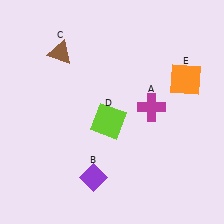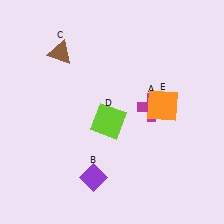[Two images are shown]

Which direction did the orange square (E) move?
The orange square (E) moved down.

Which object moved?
The orange square (E) moved down.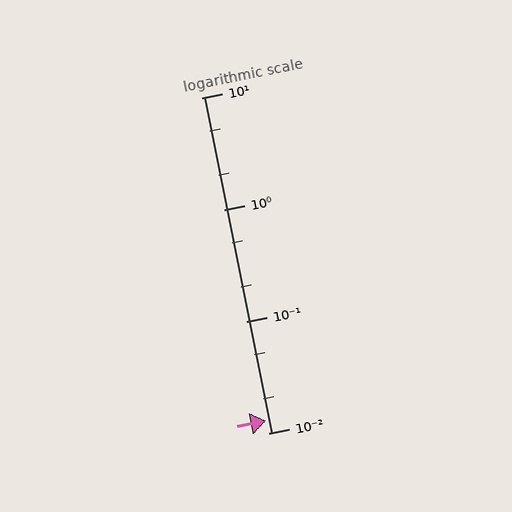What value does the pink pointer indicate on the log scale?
The pointer indicates approximately 0.013.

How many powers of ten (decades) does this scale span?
The scale spans 3 decades, from 0.01 to 10.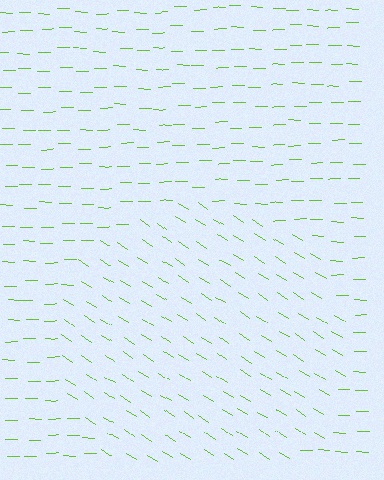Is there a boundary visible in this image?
Yes, there is a texture boundary formed by a change in line orientation.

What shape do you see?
I see a circle.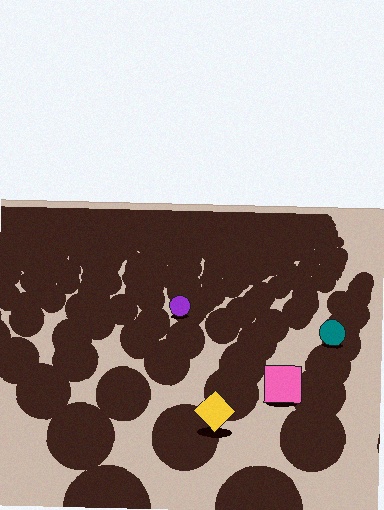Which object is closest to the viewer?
The yellow diamond is closest. The texture marks near it are larger and more spread out.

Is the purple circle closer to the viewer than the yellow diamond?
No. The yellow diamond is closer — you can tell from the texture gradient: the ground texture is coarser near it.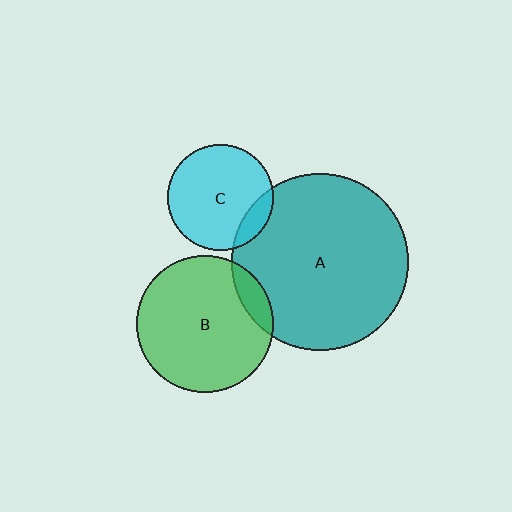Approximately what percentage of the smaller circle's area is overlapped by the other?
Approximately 15%.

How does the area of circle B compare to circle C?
Approximately 1.7 times.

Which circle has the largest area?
Circle A (teal).